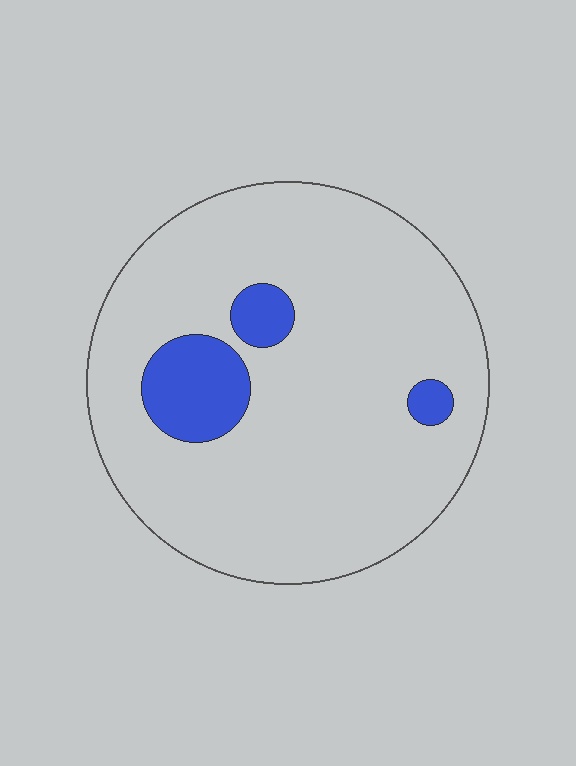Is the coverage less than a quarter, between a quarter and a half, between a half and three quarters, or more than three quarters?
Less than a quarter.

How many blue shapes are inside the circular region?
3.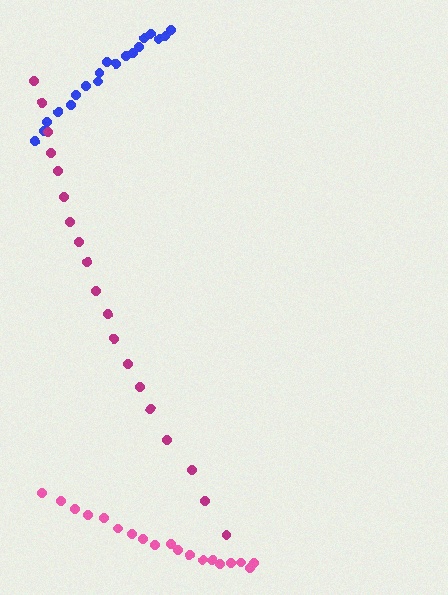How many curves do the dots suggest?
There are 3 distinct paths.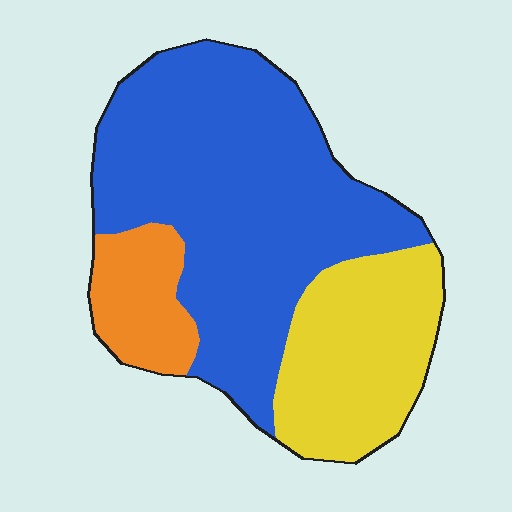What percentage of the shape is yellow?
Yellow takes up about one quarter (1/4) of the shape.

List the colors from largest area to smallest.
From largest to smallest: blue, yellow, orange.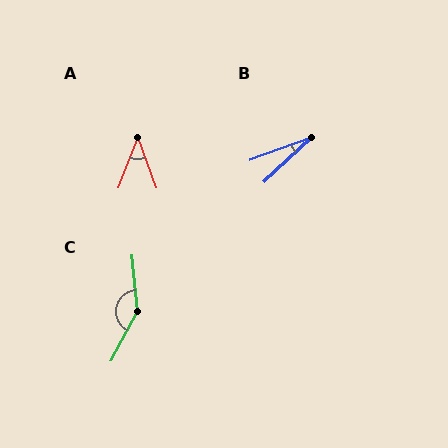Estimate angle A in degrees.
Approximately 42 degrees.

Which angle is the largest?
C, at approximately 146 degrees.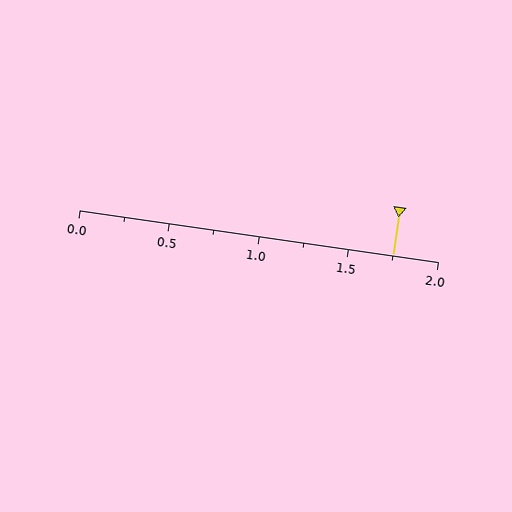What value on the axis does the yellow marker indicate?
The marker indicates approximately 1.75.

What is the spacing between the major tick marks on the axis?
The major ticks are spaced 0.5 apart.